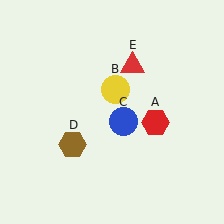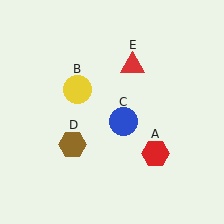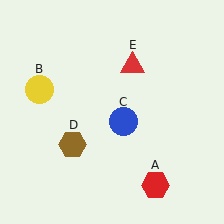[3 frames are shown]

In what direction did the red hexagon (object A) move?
The red hexagon (object A) moved down.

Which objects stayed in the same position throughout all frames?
Blue circle (object C) and brown hexagon (object D) and red triangle (object E) remained stationary.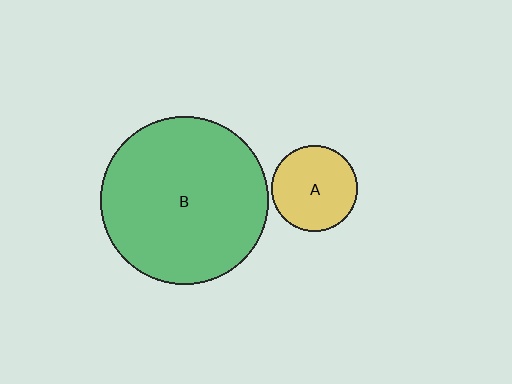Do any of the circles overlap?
No, none of the circles overlap.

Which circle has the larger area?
Circle B (green).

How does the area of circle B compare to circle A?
Approximately 3.8 times.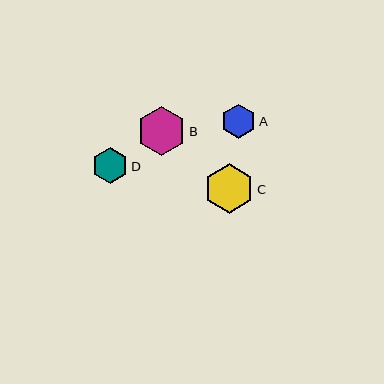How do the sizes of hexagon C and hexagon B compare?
Hexagon C and hexagon B are approximately the same size.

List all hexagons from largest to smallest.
From largest to smallest: C, B, D, A.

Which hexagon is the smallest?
Hexagon A is the smallest with a size of approximately 35 pixels.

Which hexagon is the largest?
Hexagon C is the largest with a size of approximately 50 pixels.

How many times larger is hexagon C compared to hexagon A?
Hexagon C is approximately 1.4 times the size of hexagon A.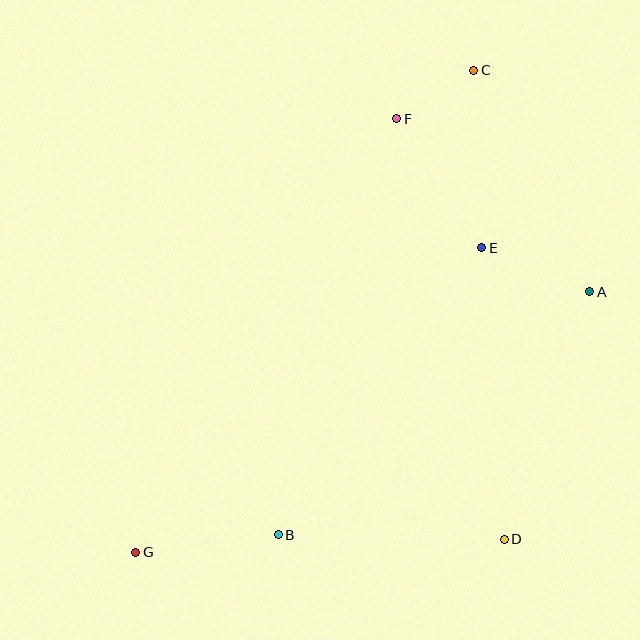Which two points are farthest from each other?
Points C and G are farthest from each other.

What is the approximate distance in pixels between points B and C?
The distance between B and C is approximately 504 pixels.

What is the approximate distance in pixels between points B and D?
The distance between B and D is approximately 226 pixels.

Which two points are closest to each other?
Points C and F are closest to each other.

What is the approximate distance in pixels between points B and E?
The distance between B and E is approximately 352 pixels.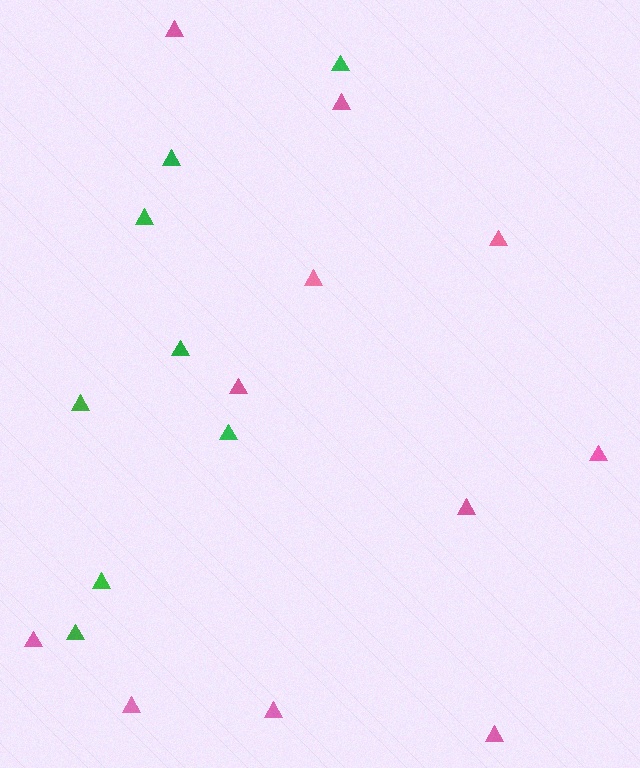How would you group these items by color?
There are 2 groups: one group of green triangles (8) and one group of pink triangles (11).